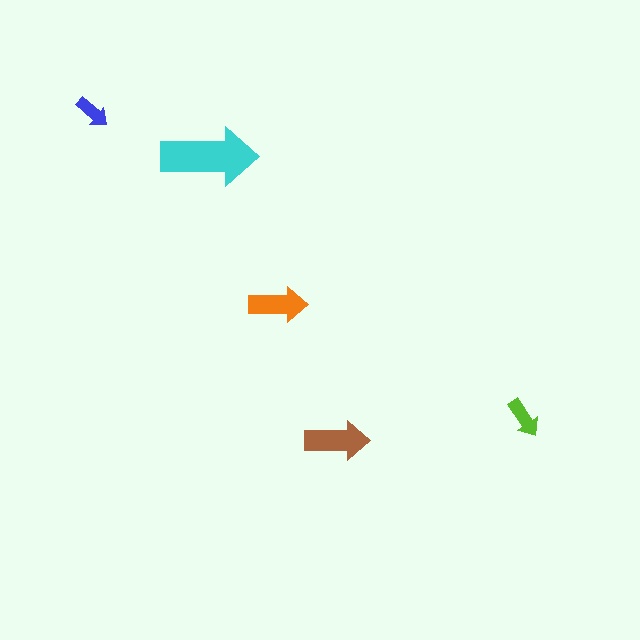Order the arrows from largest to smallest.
the cyan one, the brown one, the orange one, the lime one, the blue one.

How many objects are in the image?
There are 5 objects in the image.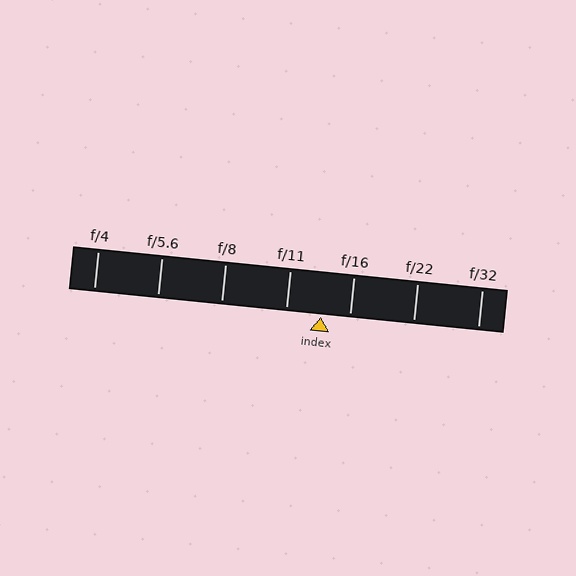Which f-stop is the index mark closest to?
The index mark is closest to f/16.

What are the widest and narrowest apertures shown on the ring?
The widest aperture shown is f/4 and the narrowest is f/32.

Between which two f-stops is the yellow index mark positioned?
The index mark is between f/11 and f/16.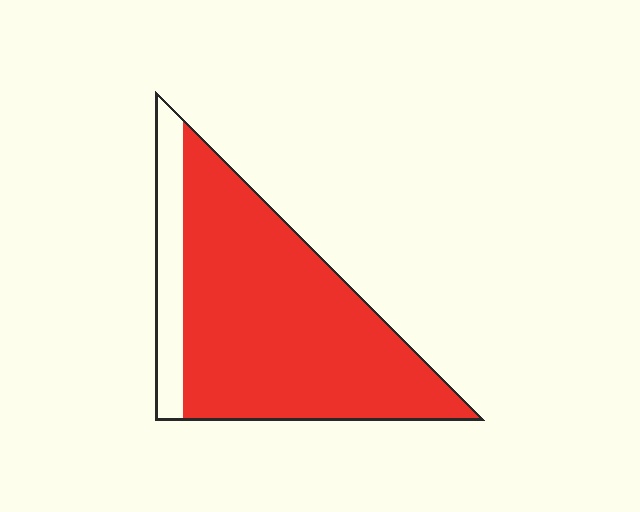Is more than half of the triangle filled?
Yes.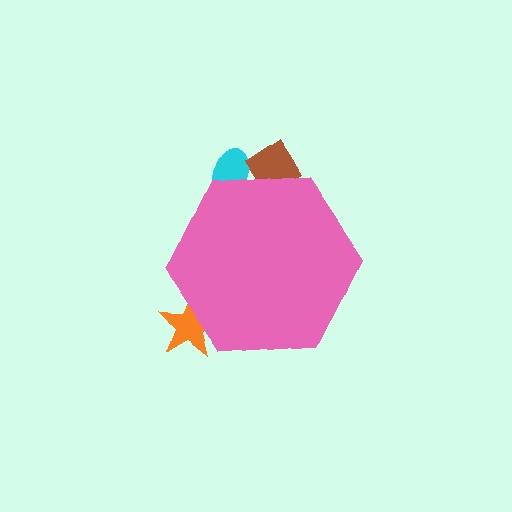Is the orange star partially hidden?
Yes, the orange star is partially hidden behind the pink hexagon.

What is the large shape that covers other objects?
A pink hexagon.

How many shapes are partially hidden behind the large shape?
3 shapes are partially hidden.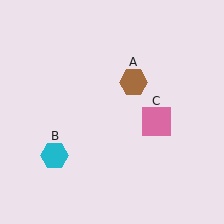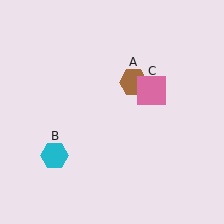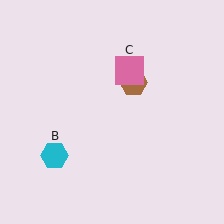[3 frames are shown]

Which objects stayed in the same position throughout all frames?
Brown hexagon (object A) and cyan hexagon (object B) remained stationary.